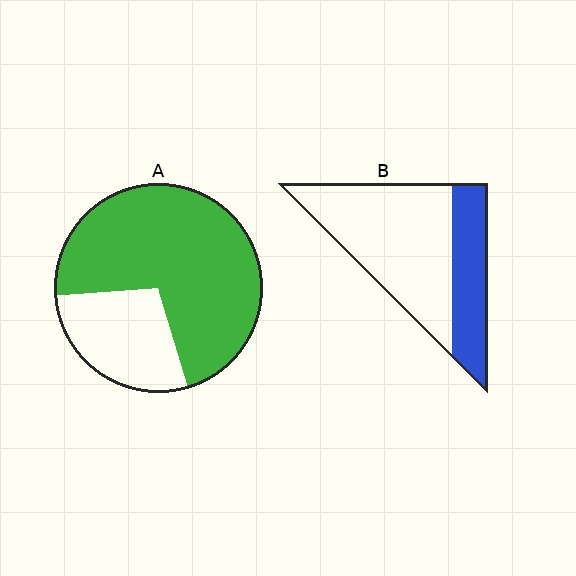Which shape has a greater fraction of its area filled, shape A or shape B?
Shape A.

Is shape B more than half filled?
No.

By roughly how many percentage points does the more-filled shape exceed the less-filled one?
By roughly 40 percentage points (A over B).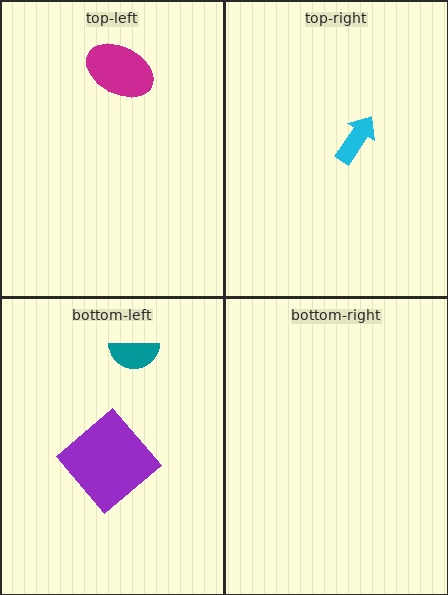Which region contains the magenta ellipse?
The top-left region.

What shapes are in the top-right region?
The cyan arrow.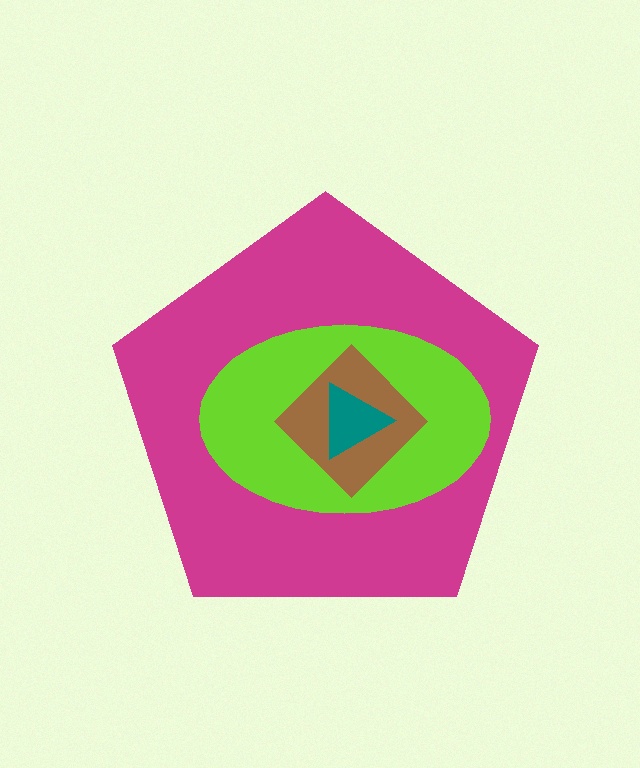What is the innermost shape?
The teal triangle.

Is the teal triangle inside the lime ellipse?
Yes.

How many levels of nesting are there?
4.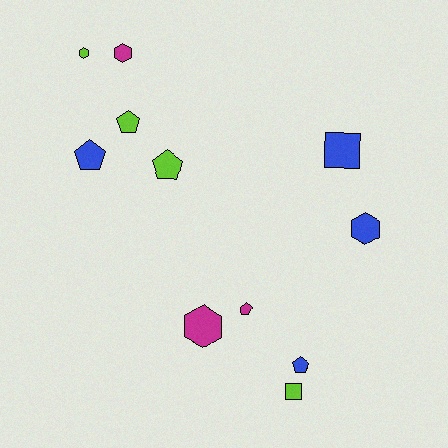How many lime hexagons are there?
There is 1 lime hexagon.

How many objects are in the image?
There are 11 objects.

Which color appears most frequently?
Lime, with 4 objects.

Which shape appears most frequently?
Pentagon, with 5 objects.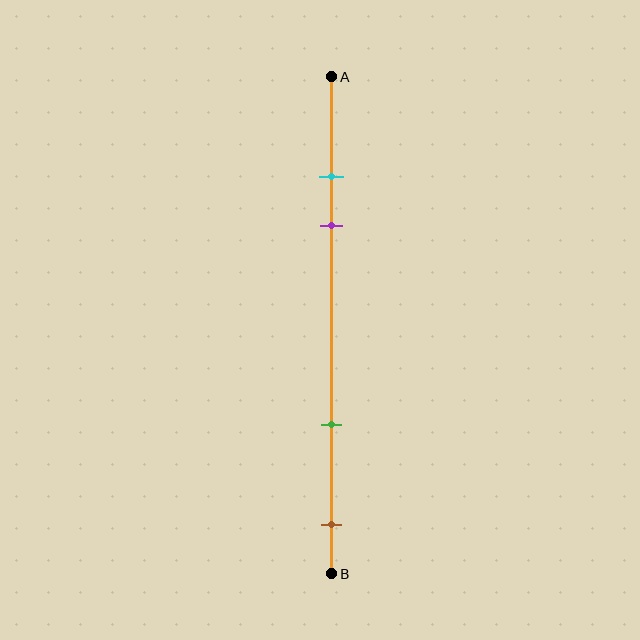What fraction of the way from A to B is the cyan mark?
The cyan mark is approximately 20% (0.2) of the way from A to B.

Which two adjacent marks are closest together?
The cyan and purple marks are the closest adjacent pair.